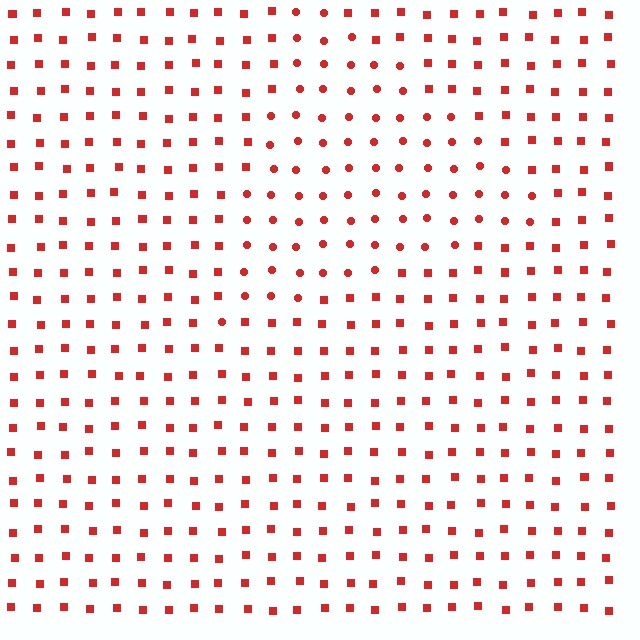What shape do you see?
I see a triangle.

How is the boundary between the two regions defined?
The boundary is defined by a change in element shape: circles inside vs. squares outside. All elements share the same color and spacing.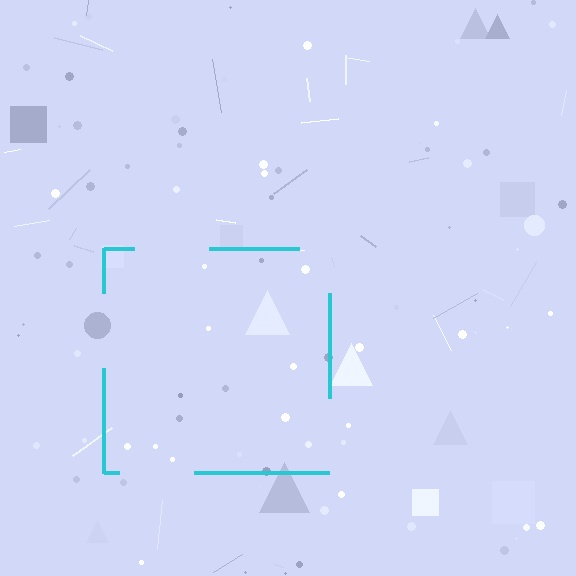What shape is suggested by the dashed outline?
The dashed outline suggests a square.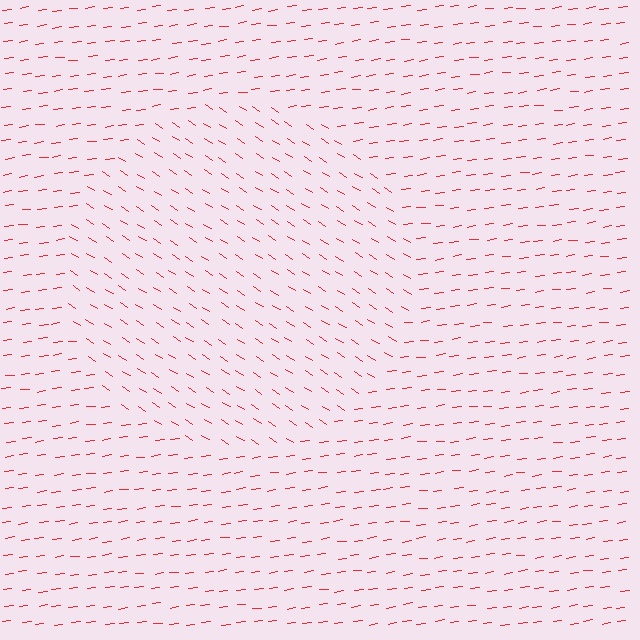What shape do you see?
I see a circle.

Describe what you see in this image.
The image is filled with small red line segments. A circle region in the image has lines oriented differently from the surrounding lines, creating a visible texture boundary.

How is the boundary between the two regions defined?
The boundary is defined purely by a change in line orientation (approximately 40 degrees difference). All lines are the same color and thickness.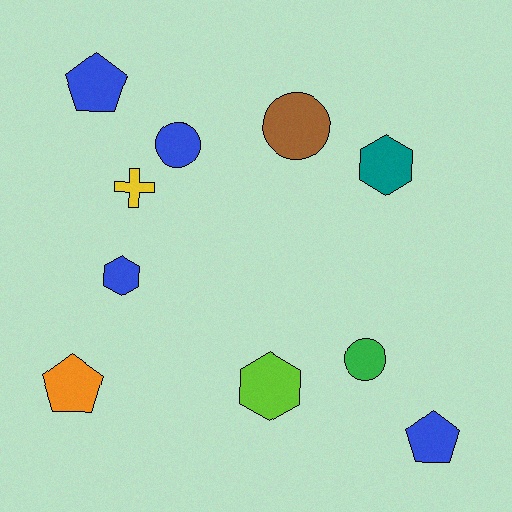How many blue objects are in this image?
There are 4 blue objects.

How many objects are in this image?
There are 10 objects.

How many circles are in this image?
There are 3 circles.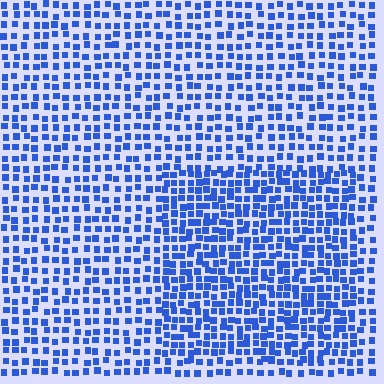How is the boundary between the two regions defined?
The boundary is defined by a change in element density (approximately 1.6x ratio). All elements are the same color, size, and shape.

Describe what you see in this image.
The image contains small blue elements arranged at two different densities. A rectangle-shaped region is visible where the elements are more densely packed than the surrounding area.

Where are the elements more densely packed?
The elements are more densely packed inside the rectangle boundary.